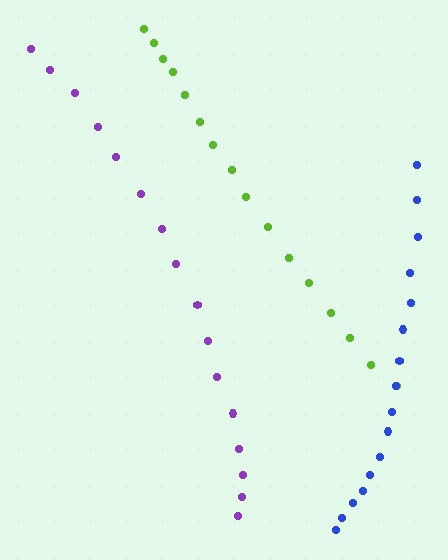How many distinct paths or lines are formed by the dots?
There are 3 distinct paths.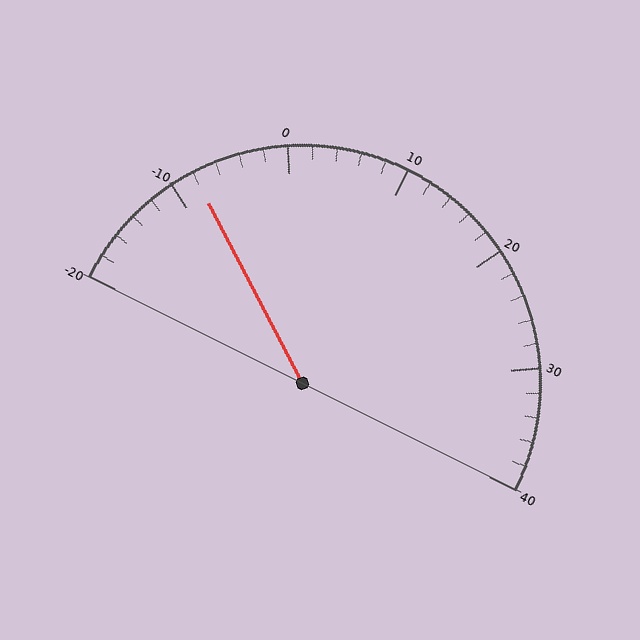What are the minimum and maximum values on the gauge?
The gauge ranges from -20 to 40.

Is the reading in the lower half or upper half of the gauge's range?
The reading is in the lower half of the range (-20 to 40).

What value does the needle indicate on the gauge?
The needle indicates approximately -8.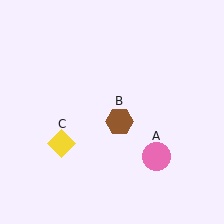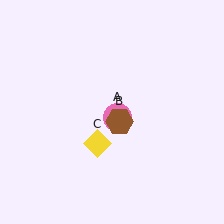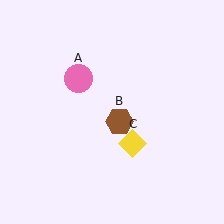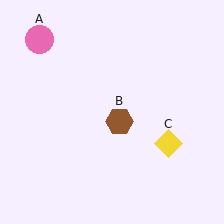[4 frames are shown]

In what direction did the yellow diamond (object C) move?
The yellow diamond (object C) moved right.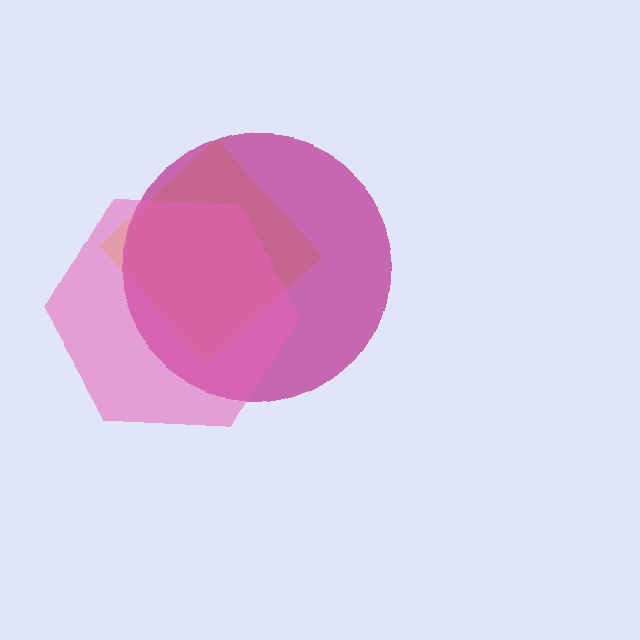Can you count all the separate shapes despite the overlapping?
Yes, there are 3 separate shapes.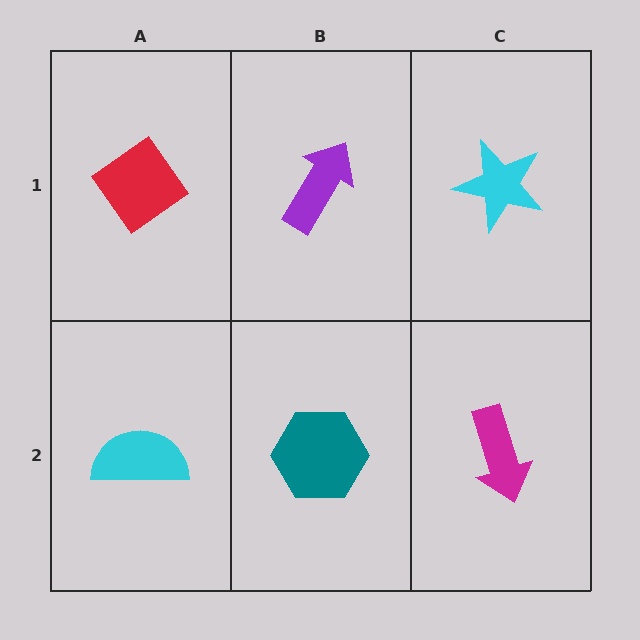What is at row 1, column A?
A red diamond.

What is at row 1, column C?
A cyan star.